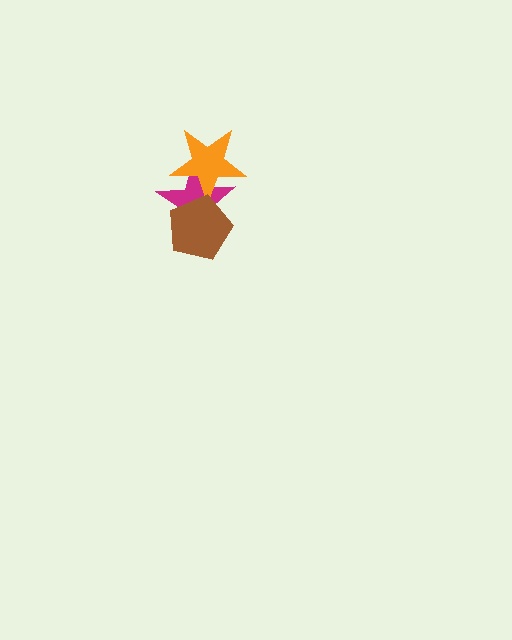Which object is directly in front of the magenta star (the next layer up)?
The orange star is directly in front of the magenta star.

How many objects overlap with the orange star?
2 objects overlap with the orange star.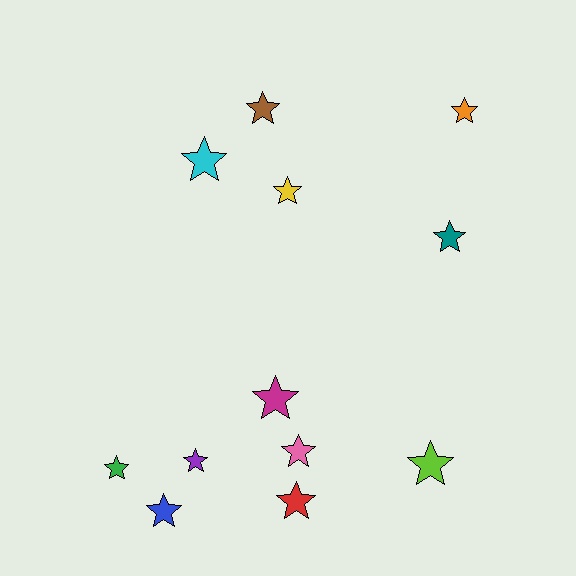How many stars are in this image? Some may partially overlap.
There are 12 stars.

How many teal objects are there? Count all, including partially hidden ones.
There is 1 teal object.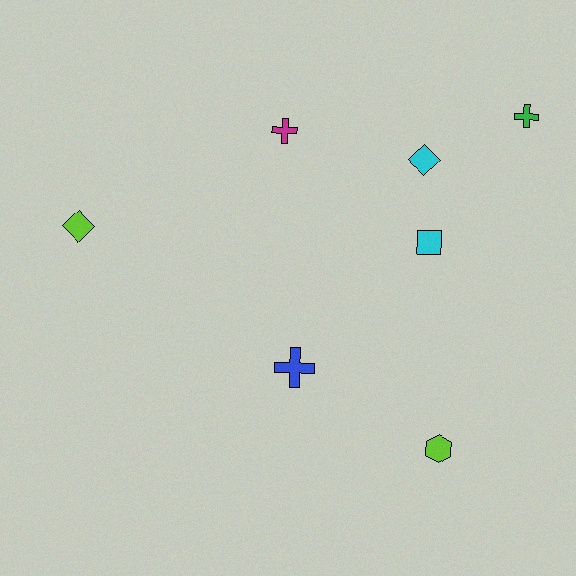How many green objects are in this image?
There is 1 green object.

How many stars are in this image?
There are no stars.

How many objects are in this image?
There are 7 objects.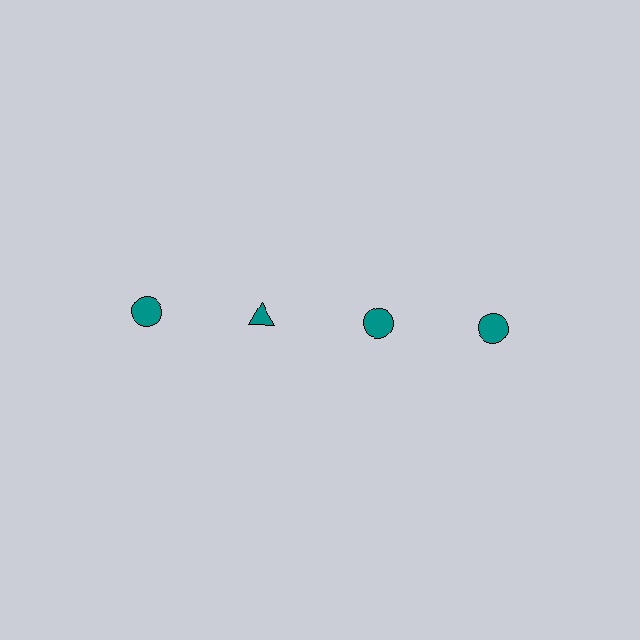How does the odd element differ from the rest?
It has a different shape: triangle instead of circle.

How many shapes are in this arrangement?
There are 4 shapes arranged in a grid pattern.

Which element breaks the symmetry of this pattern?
The teal triangle in the top row, second from left column breaks the symmetry. All other shapes are teal circles.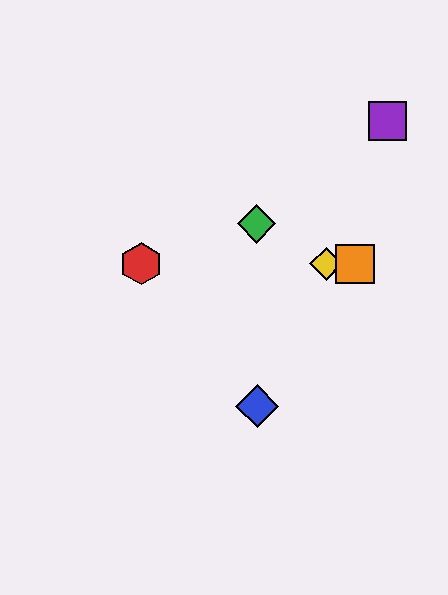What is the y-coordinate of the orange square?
The orange square is at y≈264.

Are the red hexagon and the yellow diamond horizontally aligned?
Yes, both are at y≈264.